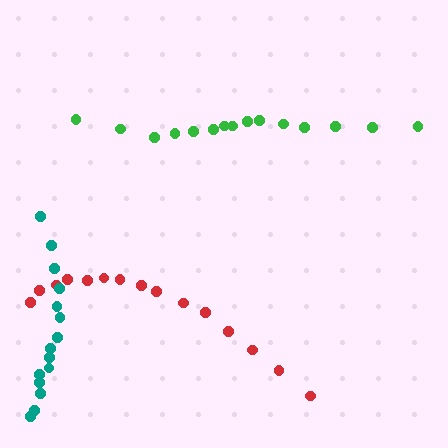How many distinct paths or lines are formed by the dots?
There are 3 distinct paths.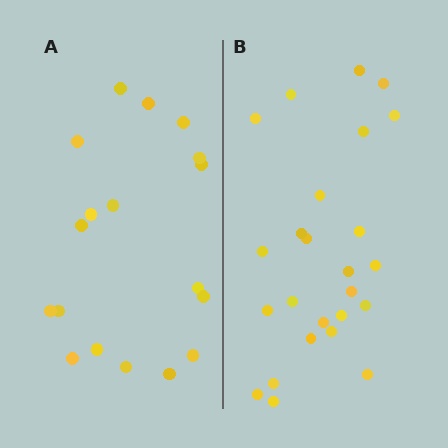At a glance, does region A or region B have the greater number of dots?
Region B (the right region) has more dots.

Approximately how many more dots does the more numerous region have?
Region B has roughly 8 or so more dots than region A.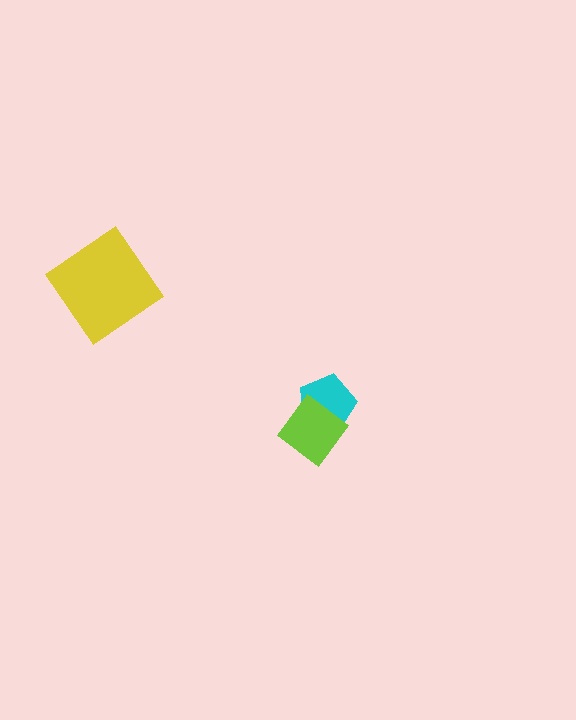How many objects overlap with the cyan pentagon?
1 object overlaps with the cyan pentagon.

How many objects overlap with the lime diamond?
1 object overlaps with the lime diamond.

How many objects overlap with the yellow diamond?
0 objects overlap with the yellow diamond.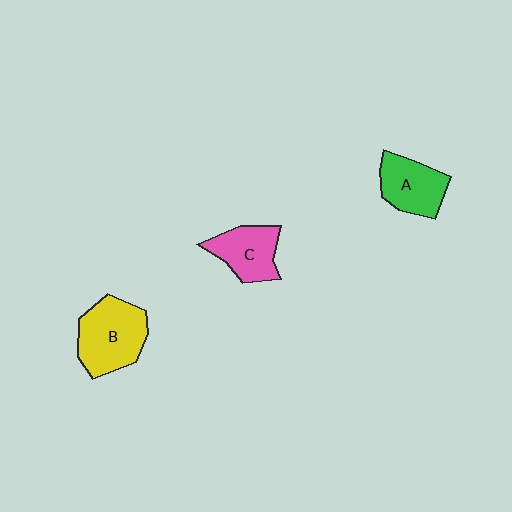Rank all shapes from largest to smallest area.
From largest to smallest: B (yellow), A (green), C (pink).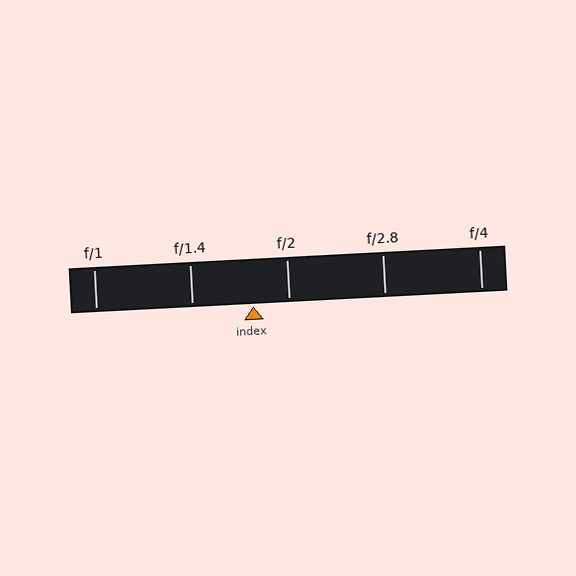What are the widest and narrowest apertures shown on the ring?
The widest aperture shown is f/1 and the narrowest is f/4.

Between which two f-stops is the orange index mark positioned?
The index mark is between f/1.4 and f/2.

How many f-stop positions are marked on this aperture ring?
There are 5 f-stop positions marked.